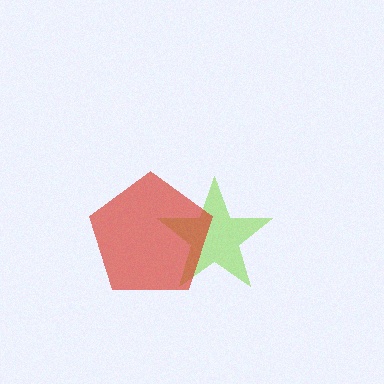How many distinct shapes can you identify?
There are 2 distinct shapes: a lime star, a red pentagon.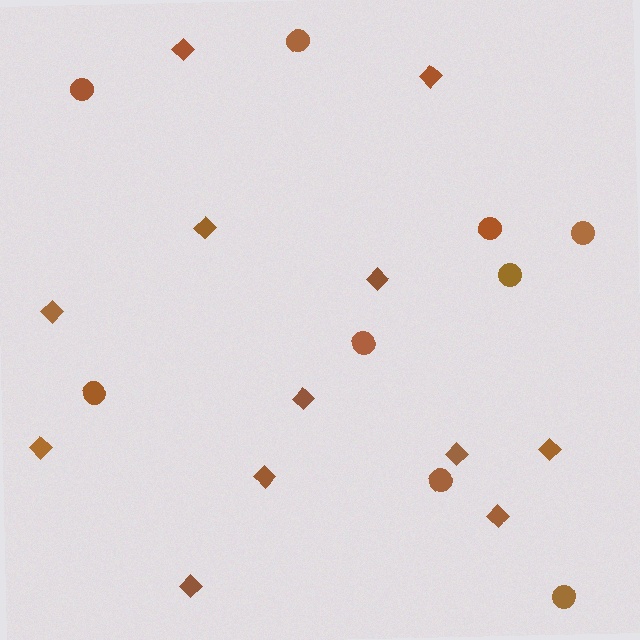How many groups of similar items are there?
There are 2 groups: one group of circles (9) and one group of diamonds (12).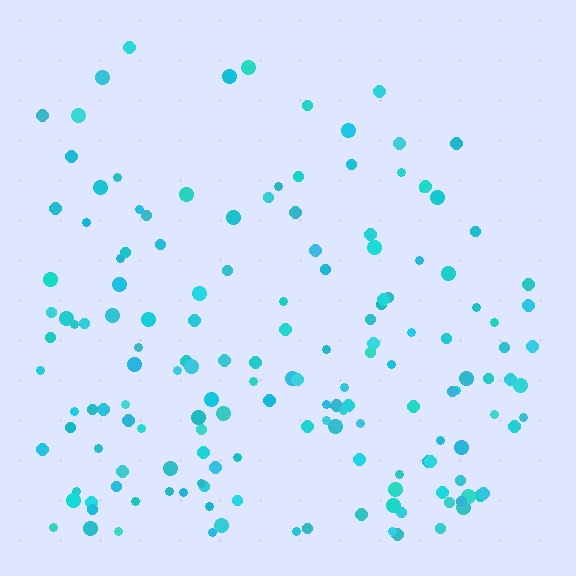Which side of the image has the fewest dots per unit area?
The top.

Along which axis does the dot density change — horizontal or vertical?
Vertical.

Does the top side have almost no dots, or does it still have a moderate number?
Still a moderate number, just noticeably fewer than the bottom.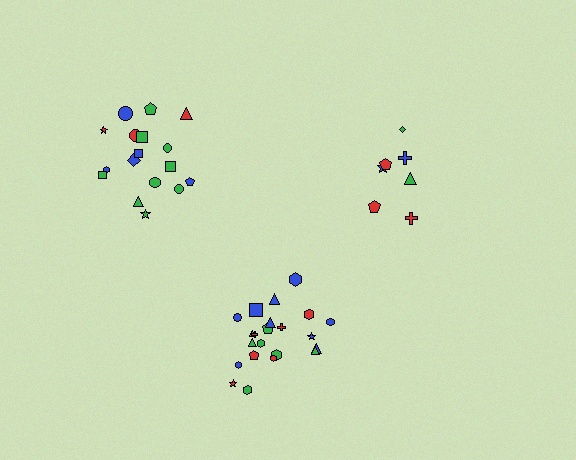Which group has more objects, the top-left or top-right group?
The top-left group.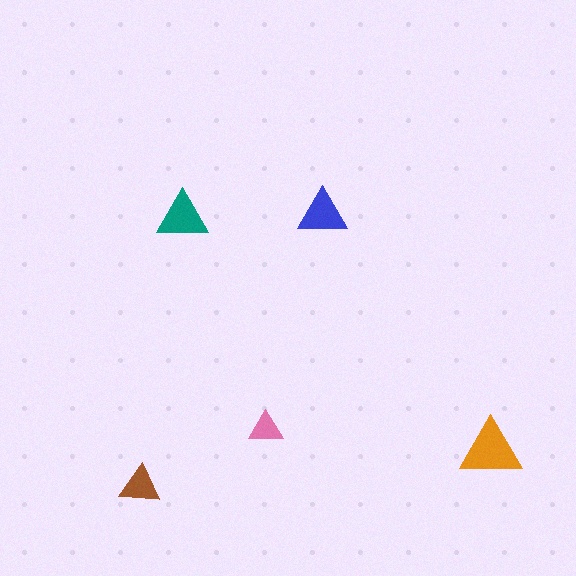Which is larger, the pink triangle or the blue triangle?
The blue one.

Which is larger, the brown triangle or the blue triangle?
The blue one.